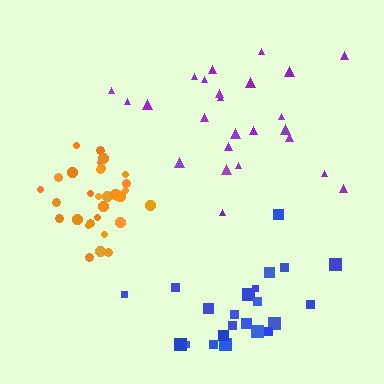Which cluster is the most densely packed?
Orange.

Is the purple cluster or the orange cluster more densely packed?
Orange.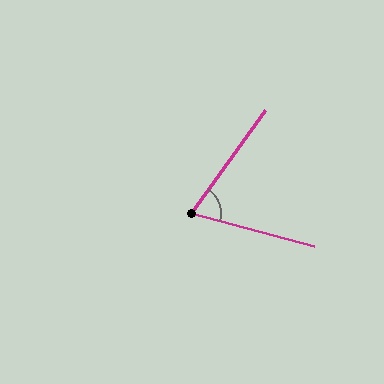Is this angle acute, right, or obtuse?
It is acute.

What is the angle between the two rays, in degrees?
Approximately 69 degrees.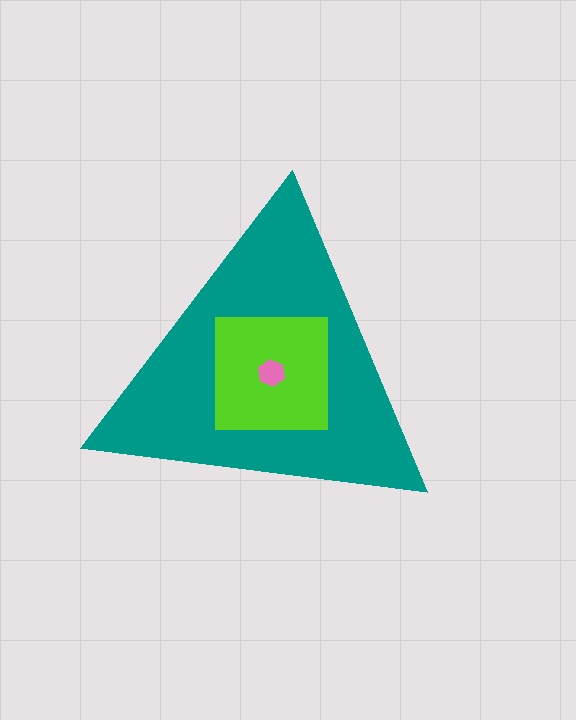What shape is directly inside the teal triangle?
The lime square.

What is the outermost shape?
The teal triangle.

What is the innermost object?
The pink hexagon.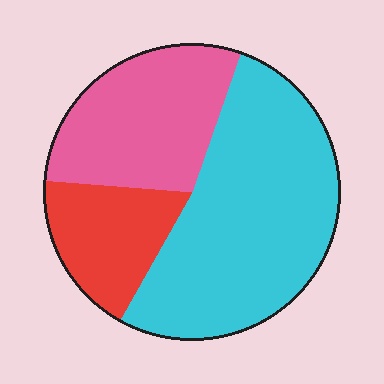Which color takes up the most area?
Cyan, at roughly 55%.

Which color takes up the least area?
Red, at roughly 20%.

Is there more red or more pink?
Pink.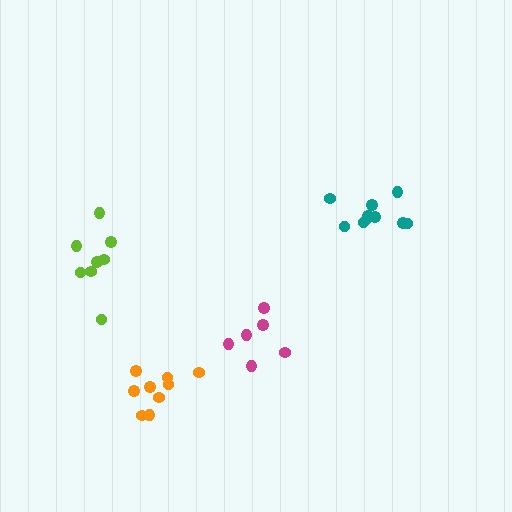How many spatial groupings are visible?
There are 4 spatial groupings.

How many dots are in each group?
Group 1: 10 dots, Group 2: 6 dots, Group 3: 8 dots, Group 4: 9 dots (33 total).